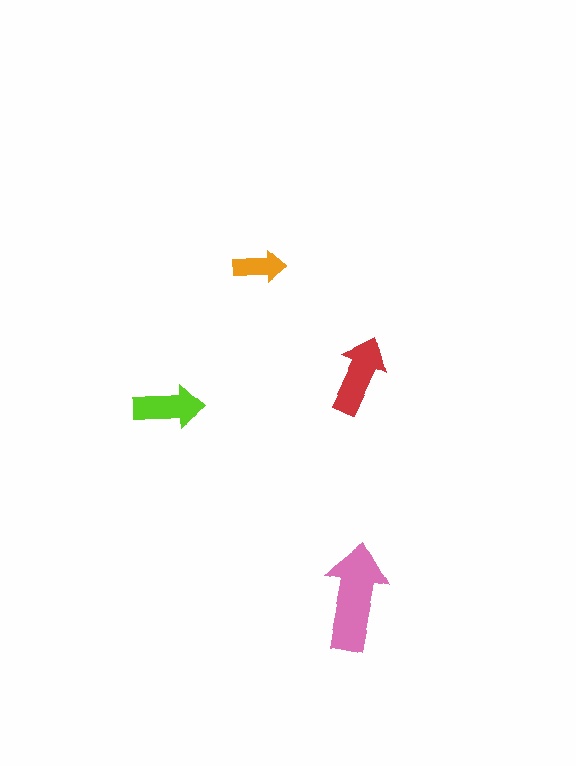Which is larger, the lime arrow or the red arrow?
The red one.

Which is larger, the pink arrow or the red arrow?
The pink one.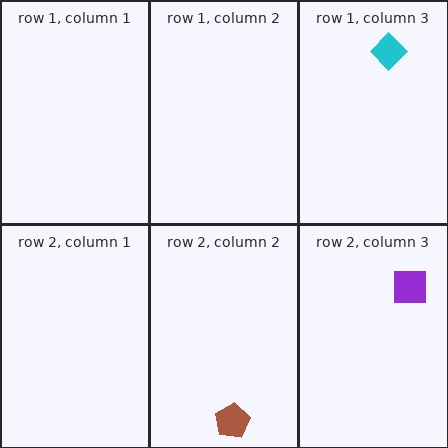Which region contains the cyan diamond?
The row 1, column 3 region.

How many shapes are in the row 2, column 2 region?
1.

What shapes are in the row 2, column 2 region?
The brown pentagon.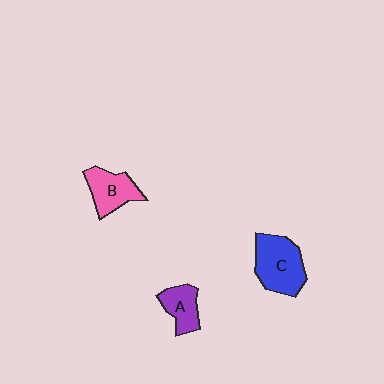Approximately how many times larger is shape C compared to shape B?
Approximately 1.4 times.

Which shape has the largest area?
Shape C (blue).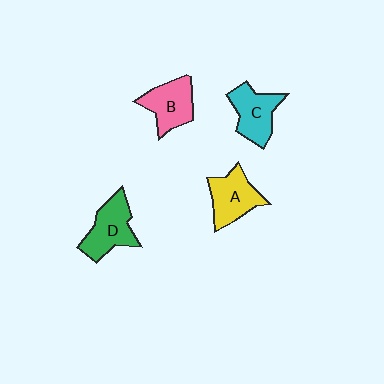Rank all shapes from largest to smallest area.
From largest to smallest: D (green), A (yellow), C (cyan), B (pink).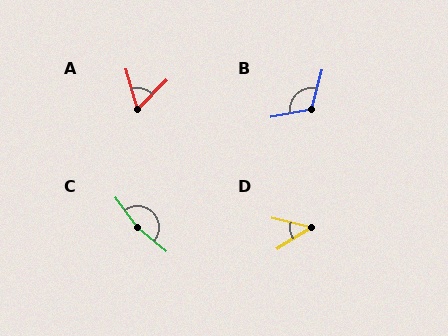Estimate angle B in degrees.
Approximately 116 degrees.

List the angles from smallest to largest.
D (46°), A (61°), B (116°), C (165°).